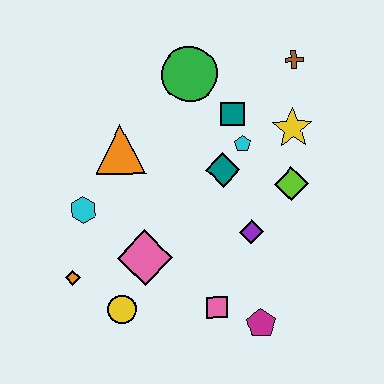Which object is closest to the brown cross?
The yellow star is closest to the brown cross.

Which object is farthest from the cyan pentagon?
The orange diamond is farthest from the cyan pentagon.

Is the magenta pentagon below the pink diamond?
Yes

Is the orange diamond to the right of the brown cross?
No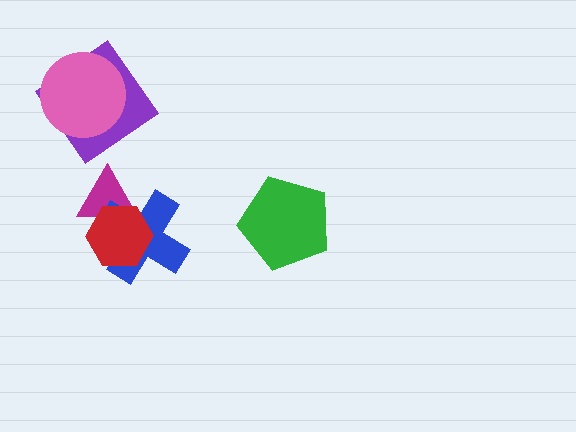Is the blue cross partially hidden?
Yes, it is partially covered by another shape.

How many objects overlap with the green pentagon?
0 objects overlap with the green pentagon.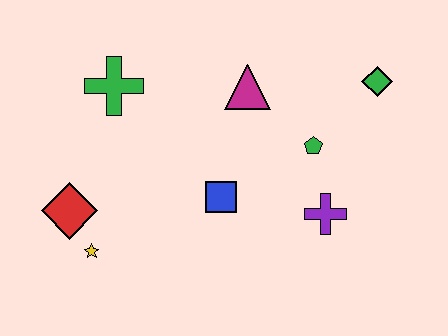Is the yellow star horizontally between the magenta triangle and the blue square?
No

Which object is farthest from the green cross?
The green diamond is farthest from the green cross.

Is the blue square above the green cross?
No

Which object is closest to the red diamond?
The yellow star is closest to the red diamond.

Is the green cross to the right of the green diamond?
No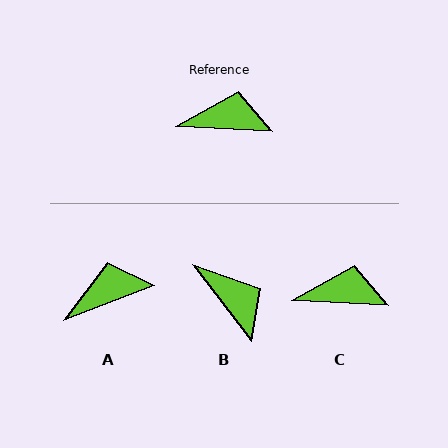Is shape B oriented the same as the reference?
No, it is off by about 49 degrees.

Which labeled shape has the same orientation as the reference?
C.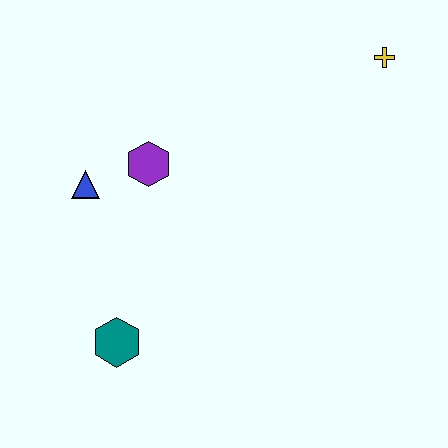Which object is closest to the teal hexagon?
The blue triangle is closest to the teal hexagon.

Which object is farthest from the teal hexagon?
The yellow cross is farthest from the teal hexagon.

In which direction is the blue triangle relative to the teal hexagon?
The blue triangle is above the teal hexagon.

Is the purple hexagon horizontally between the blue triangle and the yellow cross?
Yes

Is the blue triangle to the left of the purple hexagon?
Yes